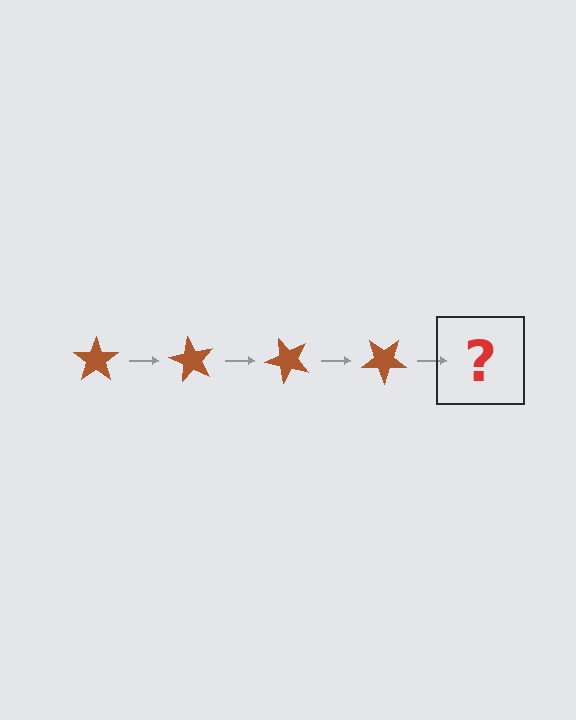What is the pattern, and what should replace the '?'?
The pattern is that the star rotates 60 degrees each step. The '?' should be a brown star rotated 240 degrees.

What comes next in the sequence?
The next element should be a brown star rotated 240 degrees.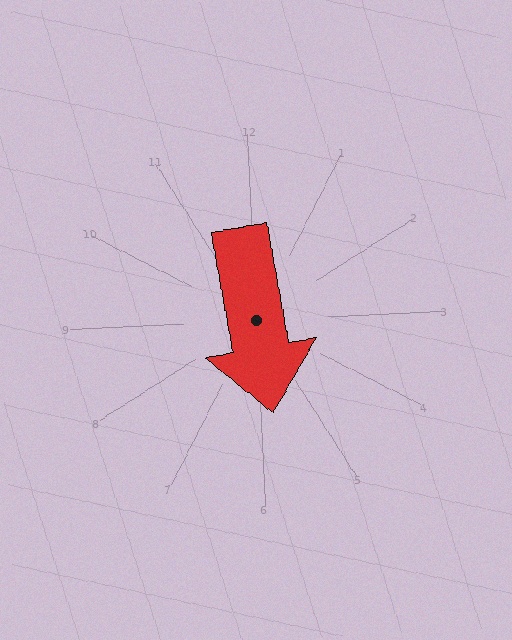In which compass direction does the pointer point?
South.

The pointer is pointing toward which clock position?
Roughly 6 o'clock.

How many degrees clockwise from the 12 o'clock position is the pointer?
Approximately 172 degrees.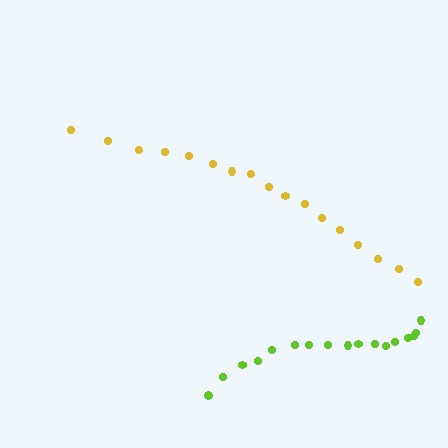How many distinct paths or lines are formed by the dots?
There are 2 distinct paths.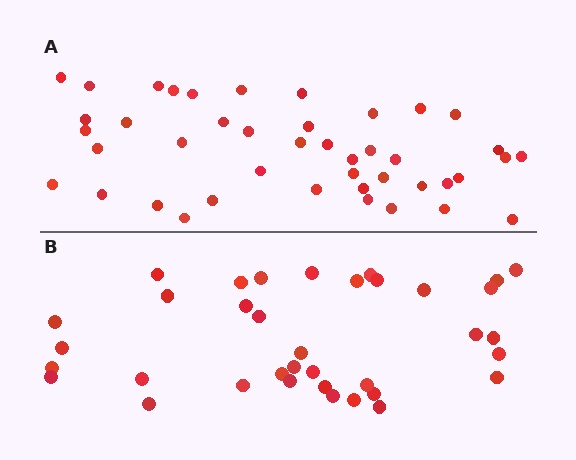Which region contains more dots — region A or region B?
Region A (the top region) has more dots.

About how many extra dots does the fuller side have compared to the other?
Region A has roughly 8 or so more dots than region B.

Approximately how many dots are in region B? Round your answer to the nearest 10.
About 40 dots. (The exact count is 36, which rounds to 40.)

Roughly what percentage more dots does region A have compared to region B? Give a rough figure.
About 20% more.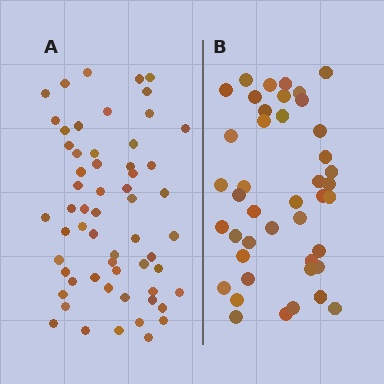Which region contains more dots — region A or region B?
Region A (the left region) has more dots.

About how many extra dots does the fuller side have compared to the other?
Region A has approximately 15 more dots than region B.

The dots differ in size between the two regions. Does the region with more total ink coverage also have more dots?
No. Region B has more total ink coverage because its dots are larger, but region A actually contains more individual dots. Total area can be misleading — the number of items is what matters here.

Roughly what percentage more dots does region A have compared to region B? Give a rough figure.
About 35% more.